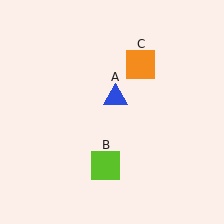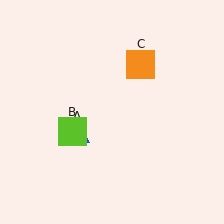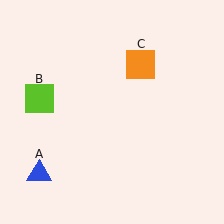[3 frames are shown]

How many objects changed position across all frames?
2 objects changed position: blue triangle (object A), lime square (object B).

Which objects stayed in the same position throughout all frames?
Orange square (object C) remained stationary.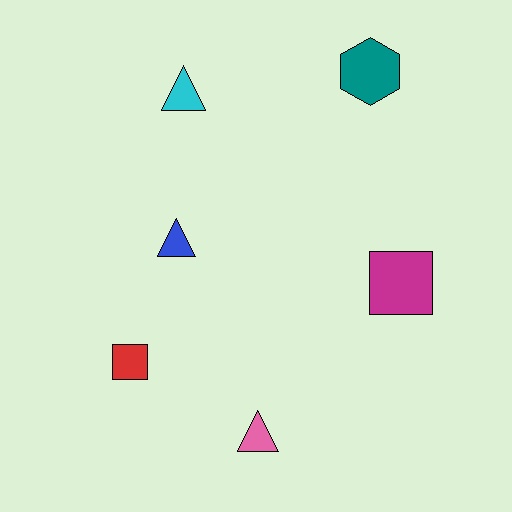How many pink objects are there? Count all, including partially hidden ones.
There is 1 pink object.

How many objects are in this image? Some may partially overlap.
There are 6 objects.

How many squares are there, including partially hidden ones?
There are 2 squares.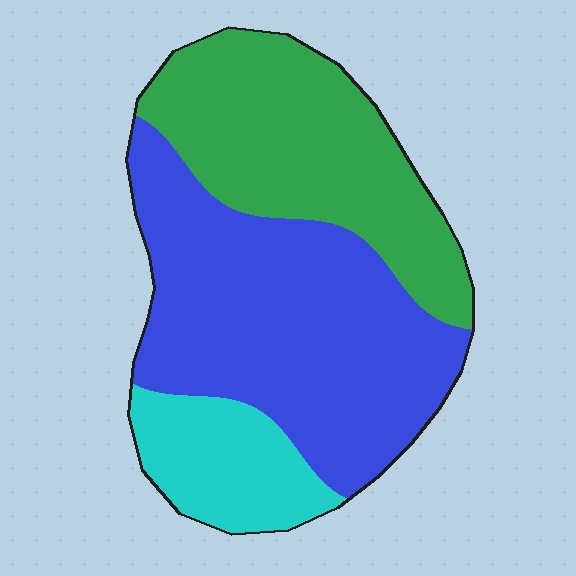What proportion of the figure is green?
Green takes up between a third and a half of the figure.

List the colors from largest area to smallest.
From largest to smallest: blue, green, cyan.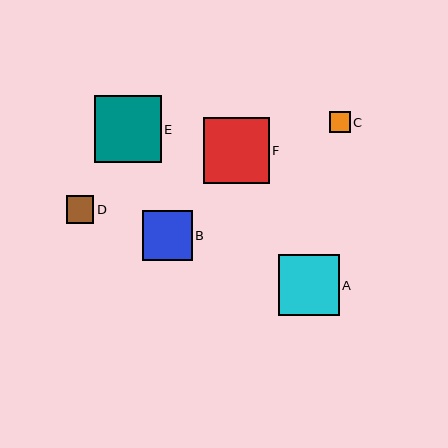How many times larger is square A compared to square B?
Square A is approximately 1.2 times the size of square B.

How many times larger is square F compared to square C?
Square F is approximately 3.2 times the size of square C.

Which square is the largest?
Square E is the largest with a size of approximately 67 pixels.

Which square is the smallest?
Square C is the smallest with a size of approximately 21 pixels.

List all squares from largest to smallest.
From largest to smallest: E, F, A, B, D, C.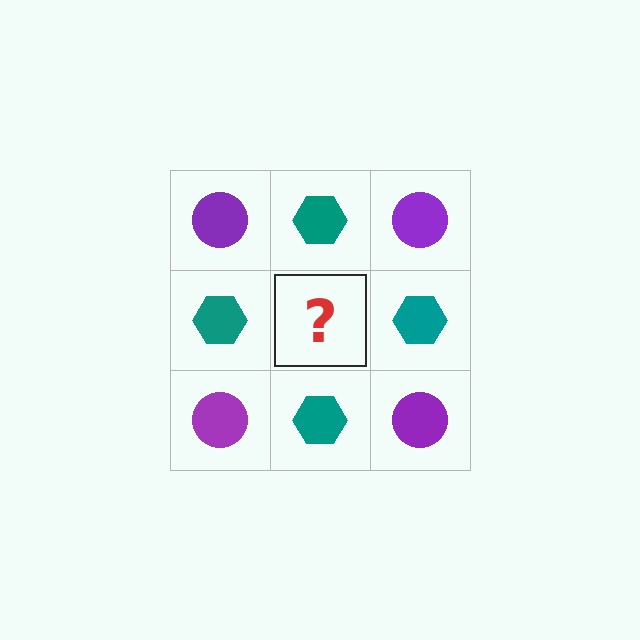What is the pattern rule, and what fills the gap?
The rule is that it alternates purple circle and teal hexagon in a checkerboard pattern. The gap should be filled with a purple circle.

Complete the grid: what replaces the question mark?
The question mark should be replaced with a purple circle.